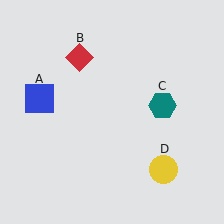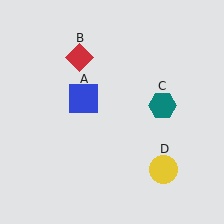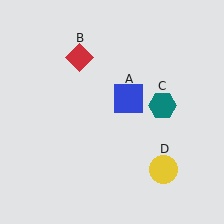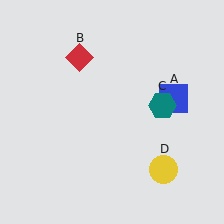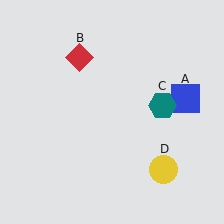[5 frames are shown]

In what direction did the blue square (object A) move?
The blue square (object A) moved right.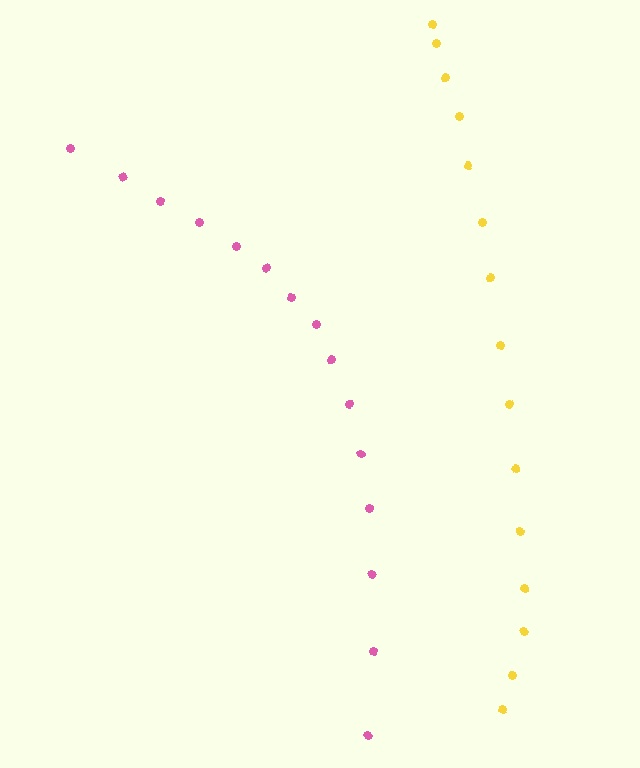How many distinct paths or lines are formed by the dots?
There are 2 distinct paths.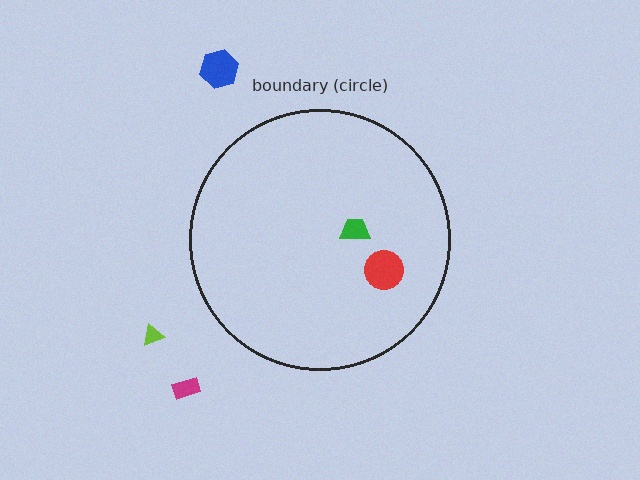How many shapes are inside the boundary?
2 inside, 3 outside.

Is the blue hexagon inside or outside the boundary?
Outside.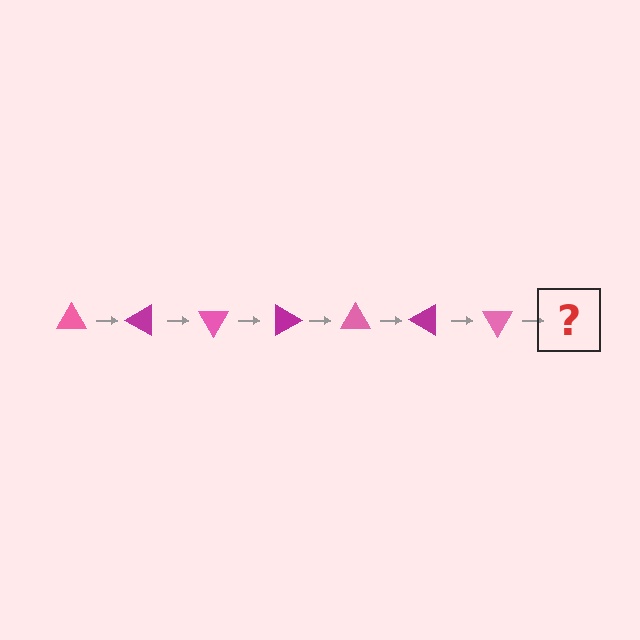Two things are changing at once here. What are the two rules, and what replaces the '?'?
The two rules are that it rotates 30 degrees each step and the color cycles through pink and magenta. The '?' should be a magenta triangle, rotated 210 degrees from the start.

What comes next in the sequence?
The next element should be a magenta triangle, rotated 210 degrees from the start.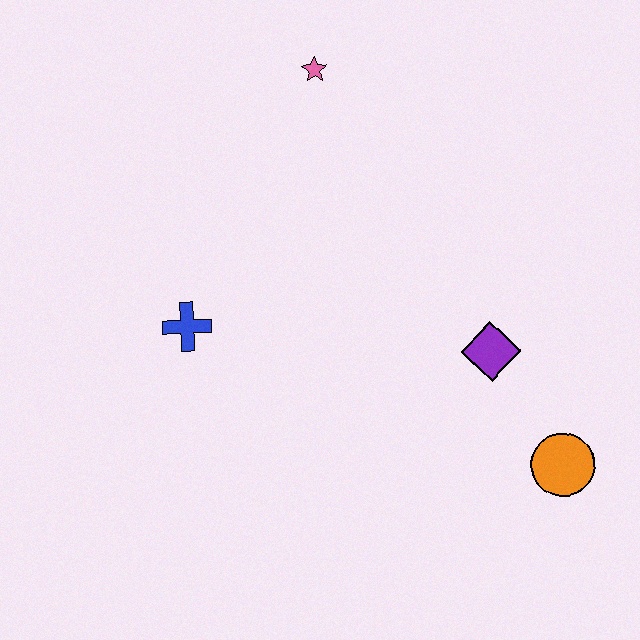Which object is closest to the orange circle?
The purple diamond is closest to the orange circle.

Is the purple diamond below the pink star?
Yes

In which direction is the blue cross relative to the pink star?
The blue cross is below the pink star.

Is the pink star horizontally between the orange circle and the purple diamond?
No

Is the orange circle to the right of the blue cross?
Yes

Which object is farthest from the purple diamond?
The pink star is farthest from the purple diamond.